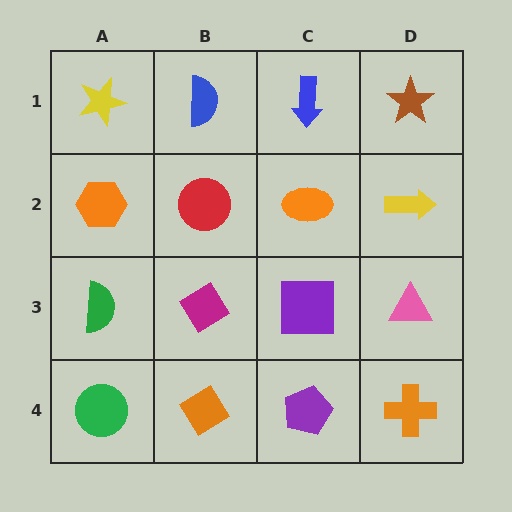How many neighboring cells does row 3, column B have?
4.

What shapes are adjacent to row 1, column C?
An orange ellipse (row 2, column C), a blue semicircle (row 1, column B), a brown star (row 1, column D).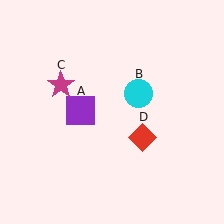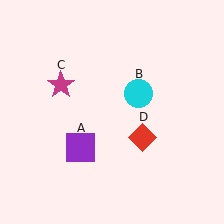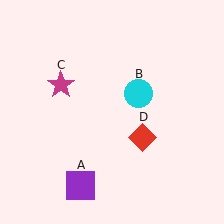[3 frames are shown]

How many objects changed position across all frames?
1 object changed position: purple square (object A).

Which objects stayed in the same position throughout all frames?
Cyan circle (object B) and magenta star (object C) and red diamond (object D) remained stationary.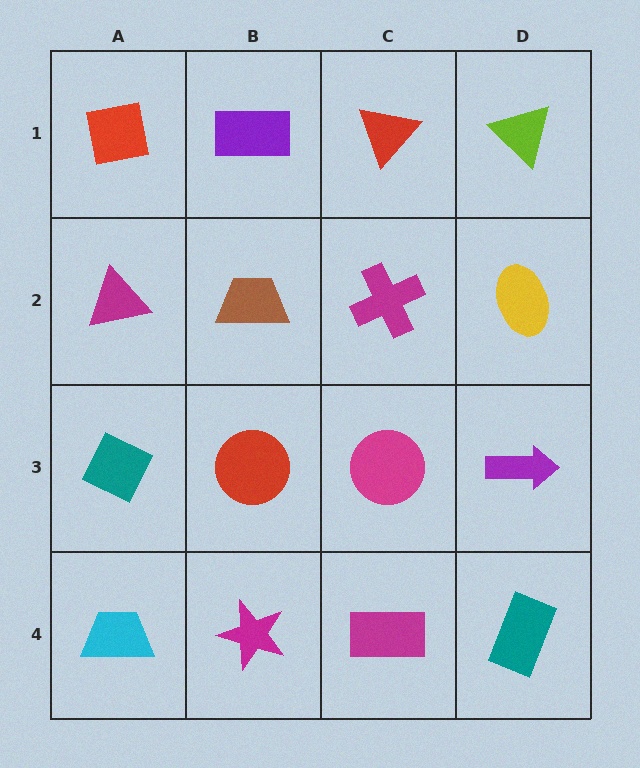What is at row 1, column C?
A red triangle.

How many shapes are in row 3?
4 shapes.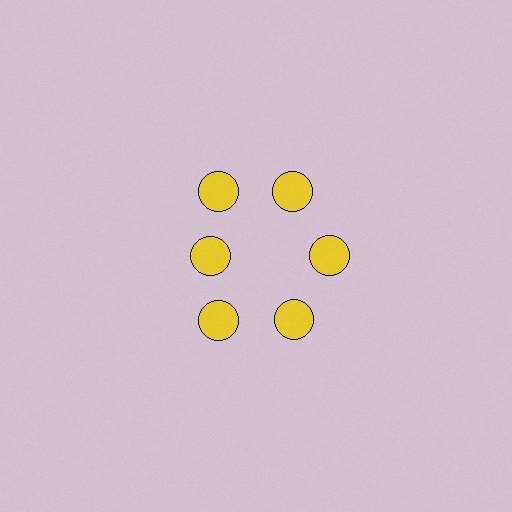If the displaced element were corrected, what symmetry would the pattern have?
It would have 6-fold rotational symmetry — the pattern would map onto itself every 60 degrees.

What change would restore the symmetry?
The symmetry would be restored by moving it outward, back onto the ring so that all 6 circles sit at equal angles and equal distance from the center.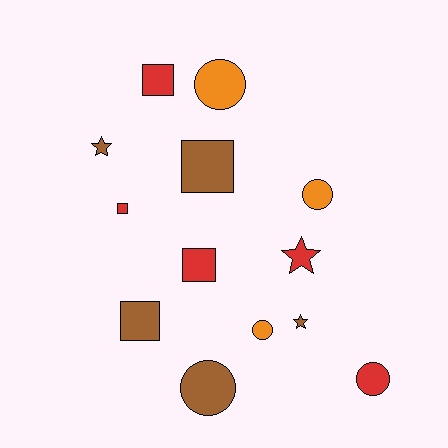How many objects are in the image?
There are 13 objects.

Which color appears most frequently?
Brown, with 5 objects.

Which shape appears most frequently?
Square, with 5 objects.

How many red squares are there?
There are 3 red squares.